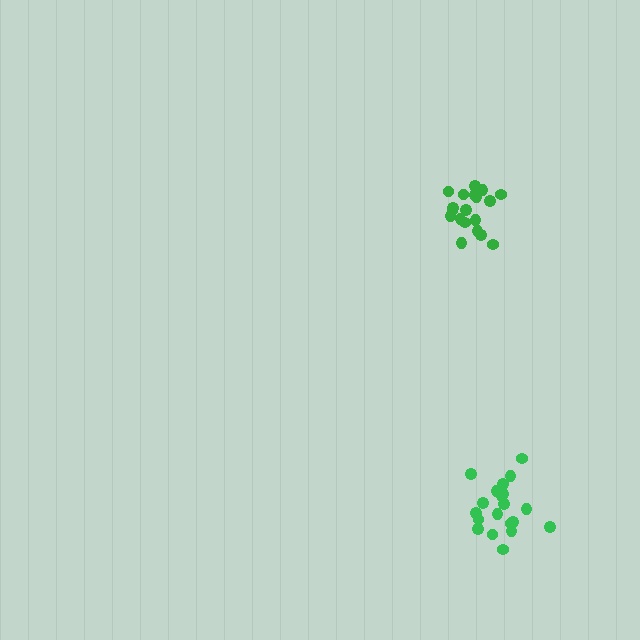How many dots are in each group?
Group 1: 19 dots, Group 2: 20 dots (39 total).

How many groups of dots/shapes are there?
There are 2 groups.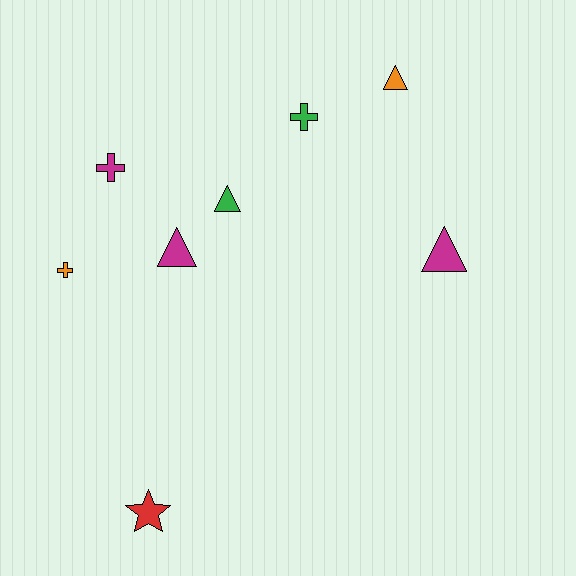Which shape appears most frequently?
Triangle, with 4 objects.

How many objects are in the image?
There are 8 objects.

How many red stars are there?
There is 1 red star.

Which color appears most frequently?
Magenta, with 3 objects.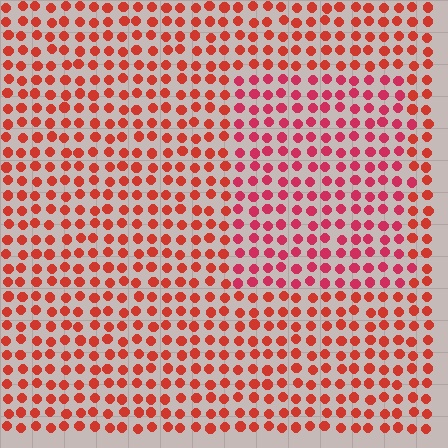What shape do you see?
I see a rectangle.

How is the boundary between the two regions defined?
The boundary is defined purely by a slight shift in hue (about 22 degrees). Spacing, size, and orientation are identical on both sides.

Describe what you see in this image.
The image is filled with small red elements in a uniform arrangement. A rectangle-shaped region is visible where the elements are tinted to a slightly different hue, forming a subtle color boundary.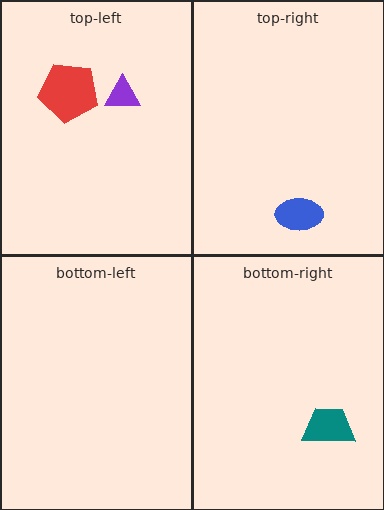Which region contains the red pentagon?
The top-left region.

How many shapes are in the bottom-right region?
1.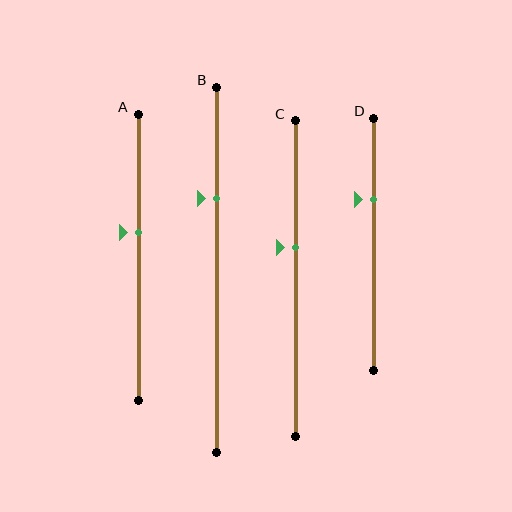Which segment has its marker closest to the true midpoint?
Segment A has its marker closest to the true midpoint.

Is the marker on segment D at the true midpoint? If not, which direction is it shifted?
No, the marker on segment D is shifted upward by about 18% of the segment length.